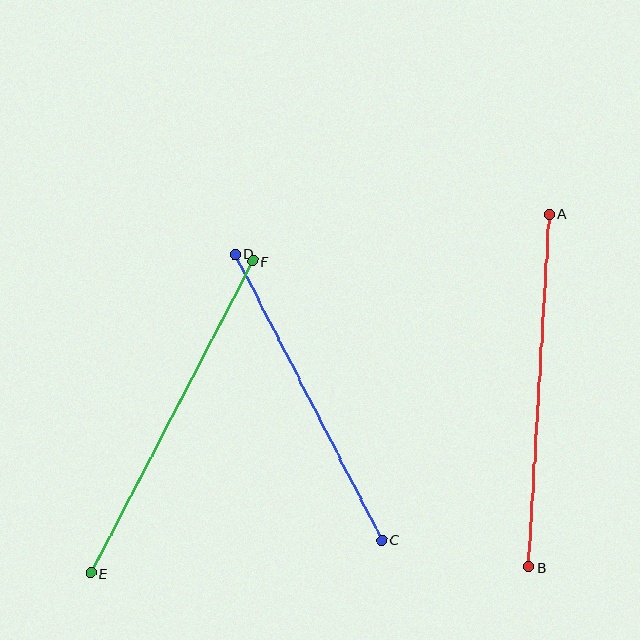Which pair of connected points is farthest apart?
Points A and B are farthest apart.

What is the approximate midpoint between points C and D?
The midpoint is at approximately (308, 397) pixels.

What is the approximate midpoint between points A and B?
The midpoint is at approximately (539, 391) pixels.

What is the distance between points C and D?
The distance is approximately 321 pixels.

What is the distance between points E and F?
The distance is approximately 351 pixels.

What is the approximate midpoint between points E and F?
The midpoint is at approximately (172, 417) pixels.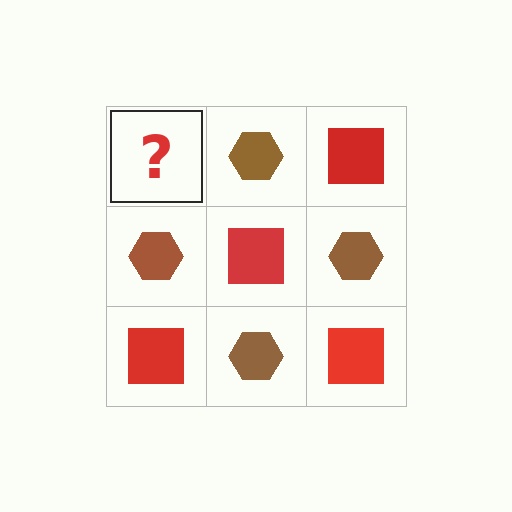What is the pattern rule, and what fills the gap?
The rule is that it alternates red square and brown hexagon in a checkerboard pattern. The gap should be filled with a red square.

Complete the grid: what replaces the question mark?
The question mark should be replaced with a red square.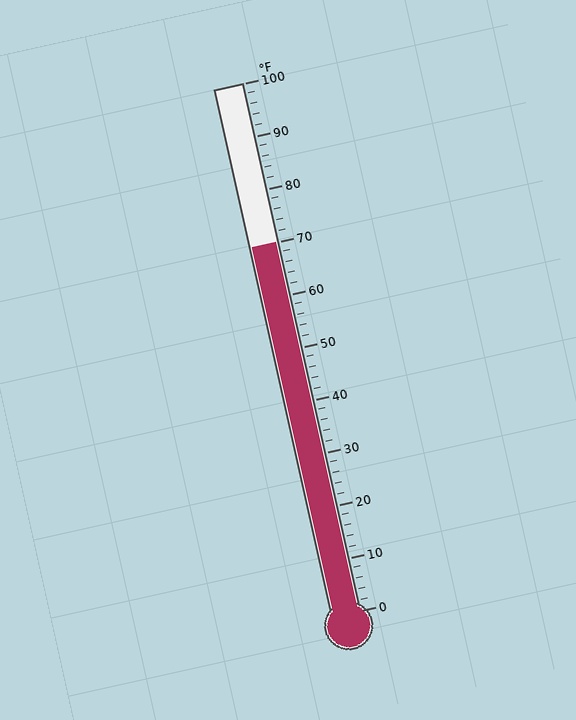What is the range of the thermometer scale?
The thermometer scale ranges from 0°F to 100°F.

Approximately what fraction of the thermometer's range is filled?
The thermometer is filled to approximately 70% of its range.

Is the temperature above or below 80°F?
The temperature is below 80°F.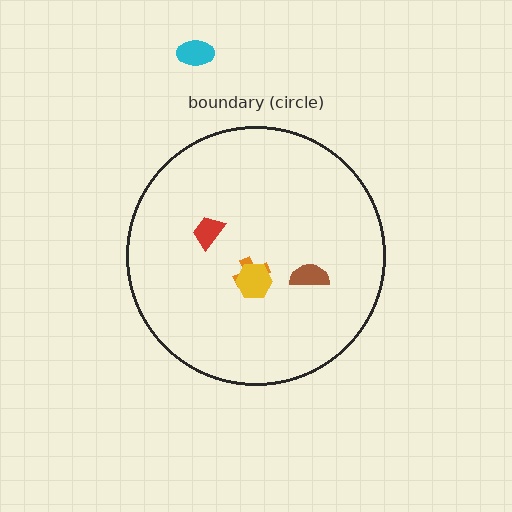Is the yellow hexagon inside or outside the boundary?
Inside.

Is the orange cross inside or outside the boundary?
Inside.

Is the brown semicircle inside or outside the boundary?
Inside.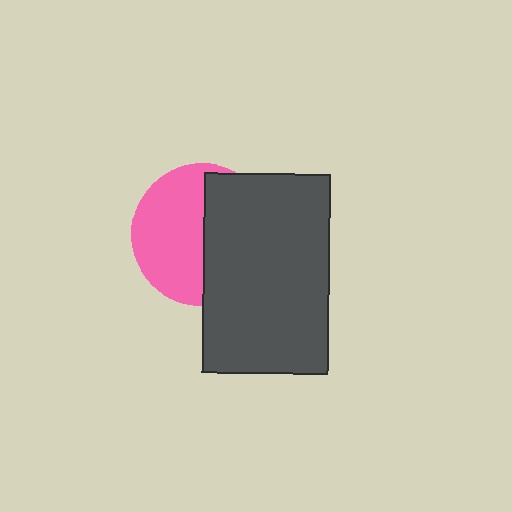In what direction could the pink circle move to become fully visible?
The pink circle could move left. That would shift it out from behind the dark gray rectangle entirely.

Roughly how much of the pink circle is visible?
About half of it is visible (roughly 53%).